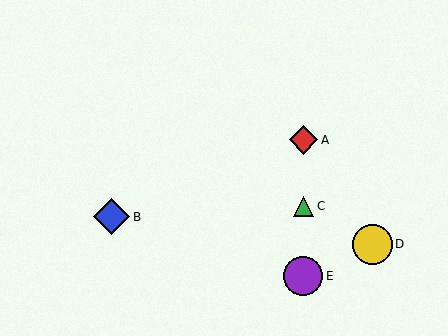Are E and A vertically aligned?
Yes, both are at x≈303.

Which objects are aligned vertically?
Objects A, C, E are aligned vertically.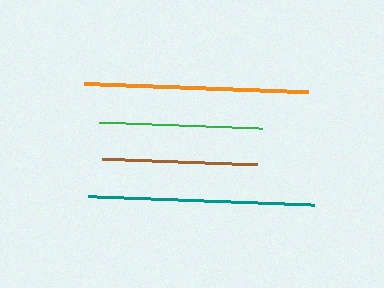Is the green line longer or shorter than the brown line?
The green line is longer than the brown line.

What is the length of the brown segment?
The brown segment is approximately 155 pixels long.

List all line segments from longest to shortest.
From longest to shortest: teal, orange, green, brown.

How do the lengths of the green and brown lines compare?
The green and brown lines are approximately the same length.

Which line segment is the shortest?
The brown line is the shortest at approximately 155 pixels.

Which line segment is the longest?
The teal line is the longest at approximately 226 pixels.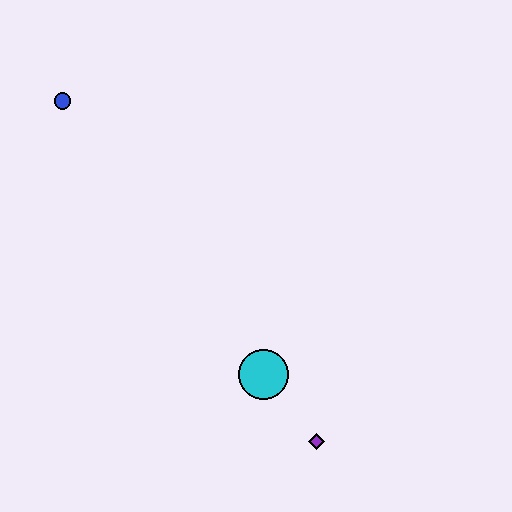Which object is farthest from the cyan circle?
The blue circle is farthest from the cyan circle.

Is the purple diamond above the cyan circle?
No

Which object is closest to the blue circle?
The cyan circle is closest to the blue circle.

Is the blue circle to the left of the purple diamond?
Yes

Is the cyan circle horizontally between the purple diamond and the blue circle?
Yes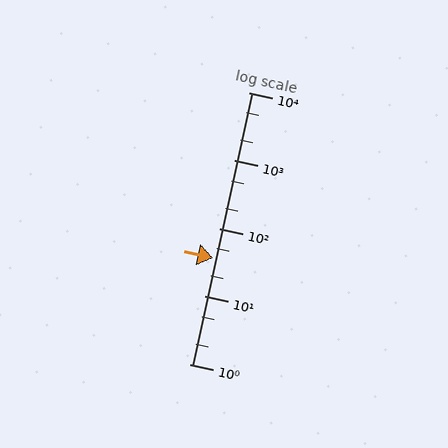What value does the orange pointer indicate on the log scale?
The pointer indicates approximately 37.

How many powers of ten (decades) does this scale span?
The scale spans 4 decades, from 1 to 10000.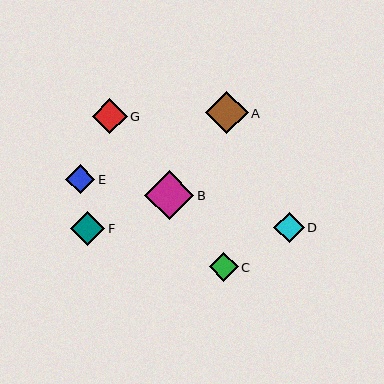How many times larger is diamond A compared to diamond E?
Diamond A is approximately 1.5 times the size of diamond E.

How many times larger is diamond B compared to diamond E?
Diamond B is approximately 1.7 times the size of diamond E.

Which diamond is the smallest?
Diamond C is the smallest with a size of approximately 29 pixels.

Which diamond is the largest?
Diamond B is the largest with a size of approximately 49 pixels.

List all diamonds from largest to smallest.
From largest to smallest: B, A, F, G, D, E, C.